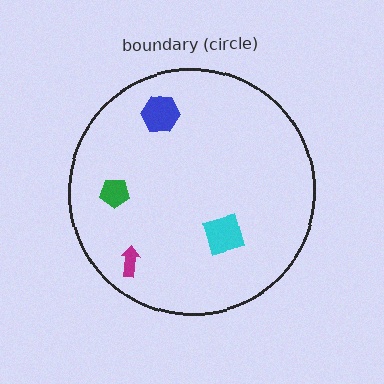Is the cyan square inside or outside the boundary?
Inside.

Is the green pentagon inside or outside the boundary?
Inside.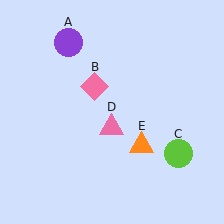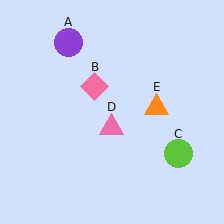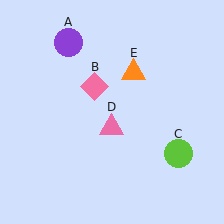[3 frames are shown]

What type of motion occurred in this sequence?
The orange triangle (object E) rotated counterclockwise around the center of the scene.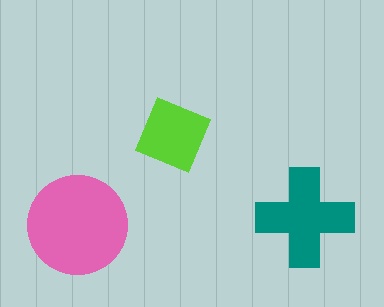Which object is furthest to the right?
The teal cross is rightmost.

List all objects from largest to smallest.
The pink circle, the teal cross, the lime diamond.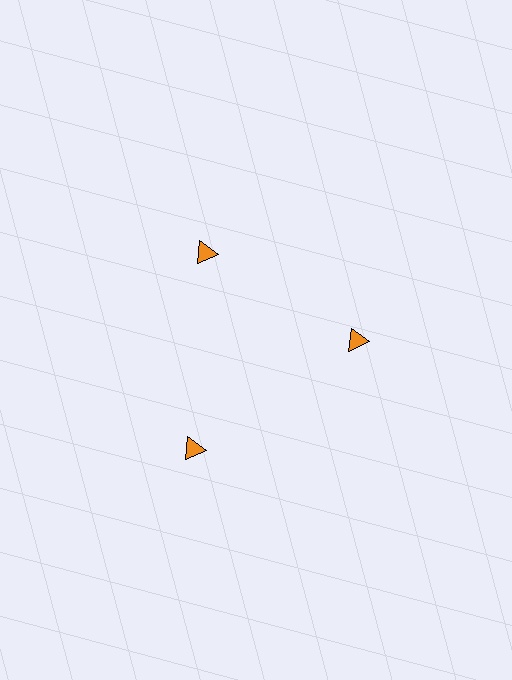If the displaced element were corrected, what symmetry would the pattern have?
It would have 3-fold rotational symmetry — the pattern would map onto itself every 120 degrees.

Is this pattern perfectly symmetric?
No. The 3 orange triangles are arranged in a ring, but one element near the 7 o'clock position is pushed outward from the center, breaking the 3-fold rotational symmetry.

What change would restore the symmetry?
The symmetry would be restored by moving it inward, back onto the ring so that all 3 triangles sit at equal angles and equal distance from the center.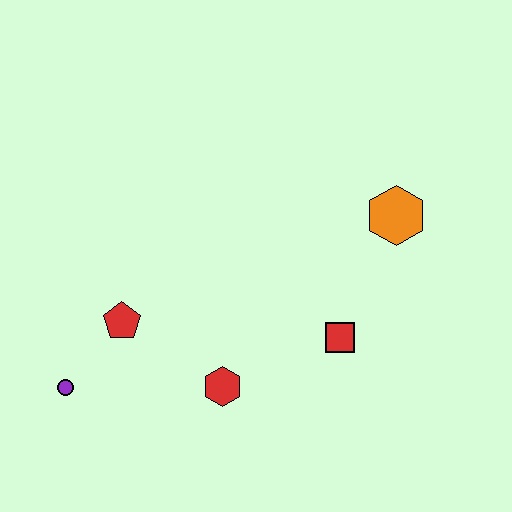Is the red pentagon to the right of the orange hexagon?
No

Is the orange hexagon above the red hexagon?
Yes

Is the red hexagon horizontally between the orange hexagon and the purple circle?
Yes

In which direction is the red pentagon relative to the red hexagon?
The red pentagon is to the left of the red hexagon.